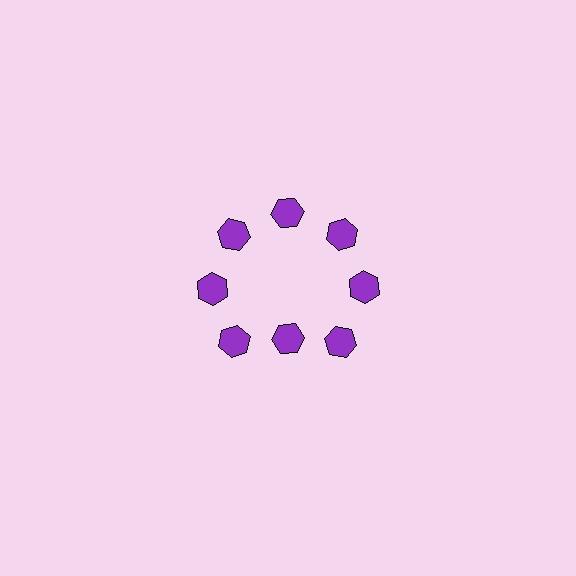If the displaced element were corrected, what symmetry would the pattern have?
It would have 8-fold rotational symmetry — the pattern would map onto itself every 45 degrees.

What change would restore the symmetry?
The symmetry would be restored by moving it outward, back onto the ring so that all 8 hexagons sit at equal angles and equal distance from the center.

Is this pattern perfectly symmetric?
No. The 8 purple hexagons are arranged in a ring, but one element near the 6 o'clock position is pulled inward toward the center, breaking the 8-fold rotational symmetry.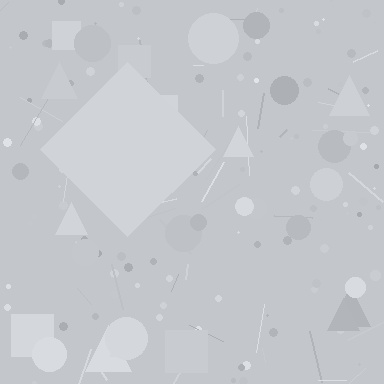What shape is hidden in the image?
A diamond is hidden in the image.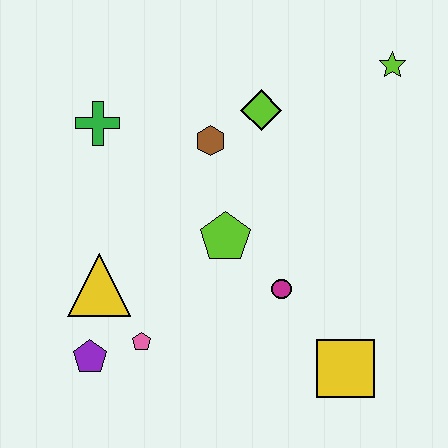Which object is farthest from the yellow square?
The green cross is farthest from the yellow square.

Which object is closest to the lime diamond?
The brown hexagon is closest to the lime diamond.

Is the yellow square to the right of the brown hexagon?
Yes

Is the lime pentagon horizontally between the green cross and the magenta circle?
Yes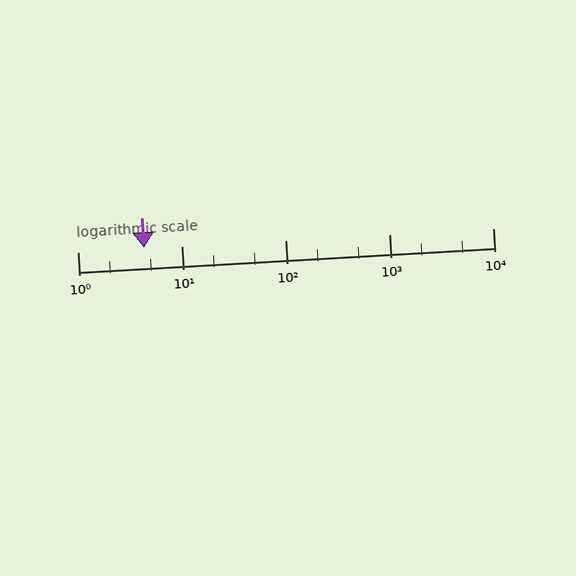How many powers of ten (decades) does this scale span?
The scale spans 4 decades, from 1 to 10000.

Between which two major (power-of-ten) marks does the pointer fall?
The pointer is between 1 and 10.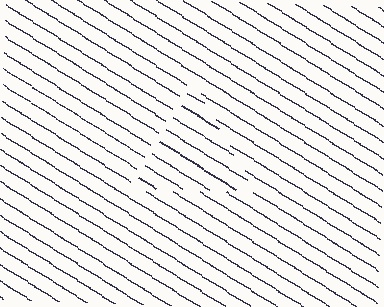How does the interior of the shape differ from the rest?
The interior of the shape contains the same grating, shifted by half a period — the contour is defined by the phase discontinuity where line-ends from the inner and outer gratings abut.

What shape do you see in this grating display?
An illusory triangle. The interior of the shape contains the same grating, shifted by half a period — the contour is defined by the phase discontinuity where line-ends from the inner and outer gratings abut.